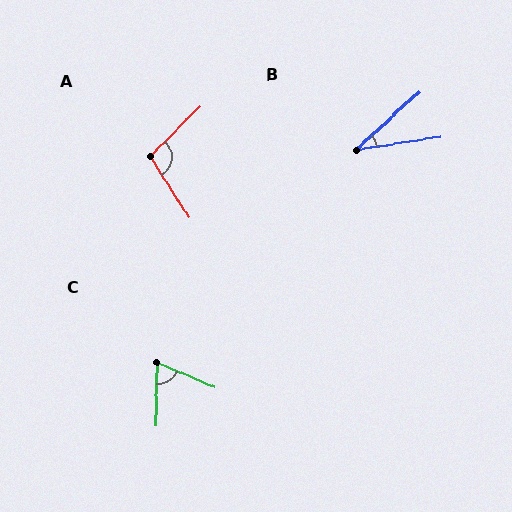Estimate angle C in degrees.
Approximately 68 degrees.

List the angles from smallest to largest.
B (34°), C (68°), A (103°).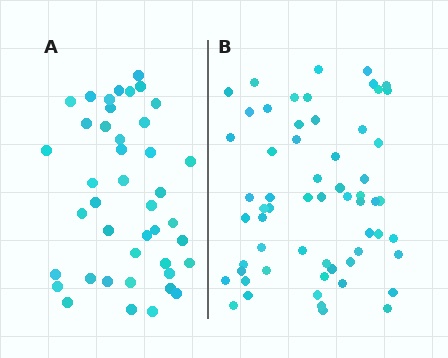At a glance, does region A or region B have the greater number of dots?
Region B (the right region) has more dots.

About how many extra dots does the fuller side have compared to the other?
Region B has approximately 20 more dots than region A.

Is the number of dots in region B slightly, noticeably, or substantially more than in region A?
Region B has noticeably more, but not dramatically so. The ratio is roughly 1.4 to 1.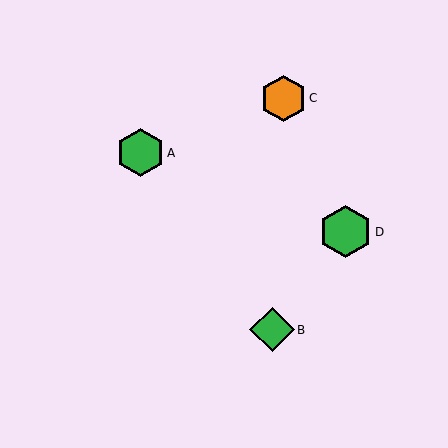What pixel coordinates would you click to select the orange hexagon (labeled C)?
Click at (283, 98) to select the orange hexagon C.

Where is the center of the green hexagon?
The center of the green hexagon is at (345, 232).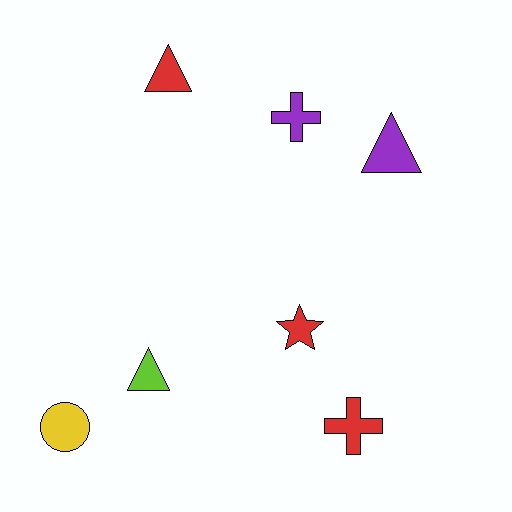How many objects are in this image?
There are 7 objects.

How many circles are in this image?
There is 1 circle.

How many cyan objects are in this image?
There are no cyan objects.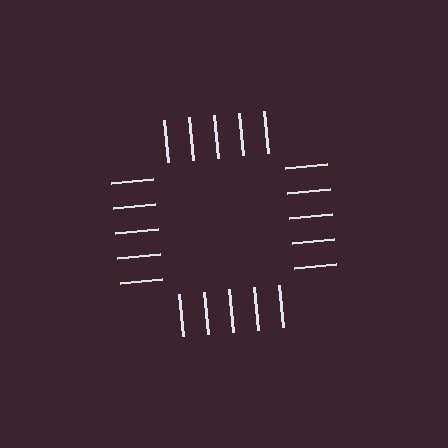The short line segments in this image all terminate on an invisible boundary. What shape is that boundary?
An illusory square — the line segments terminate on its edges but no continuous stroke is drawn.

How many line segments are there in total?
20 — 5 along each of the 4 edges.